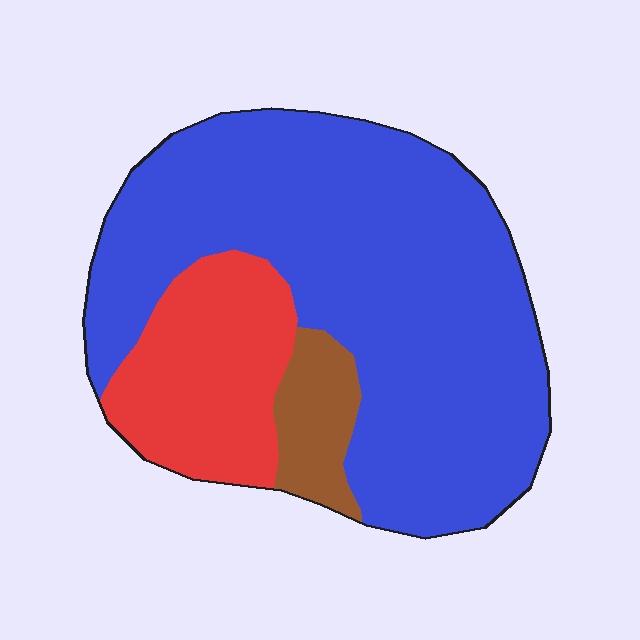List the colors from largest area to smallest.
From largest to smallest: blue, red, brown.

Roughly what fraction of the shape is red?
Red covers 21% of the shape.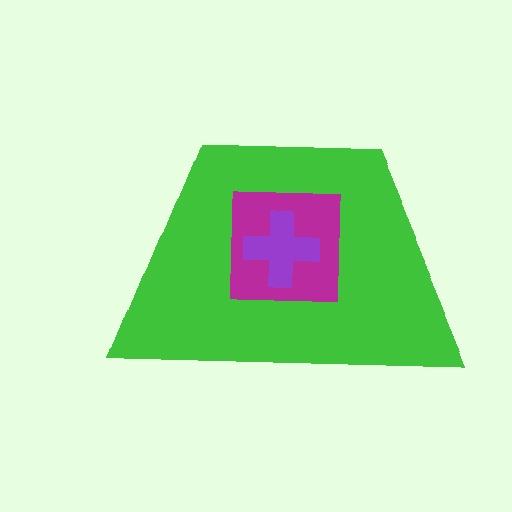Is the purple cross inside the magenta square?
Yes.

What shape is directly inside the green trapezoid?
The magenta square.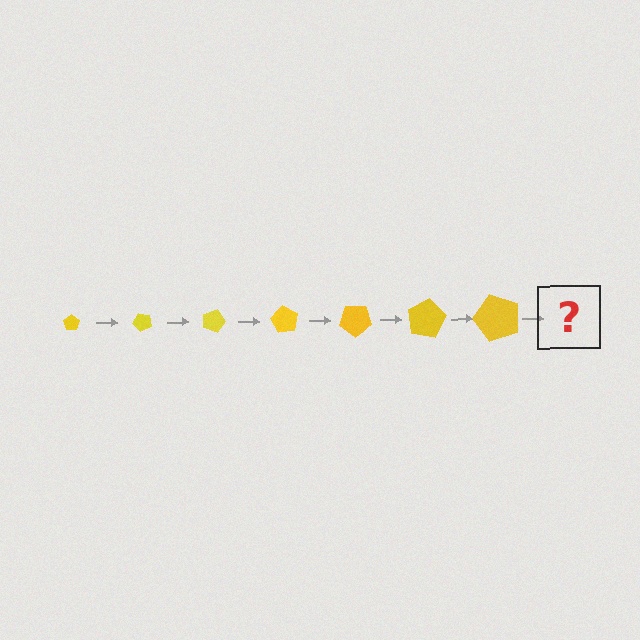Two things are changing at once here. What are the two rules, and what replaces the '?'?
The two rules are that the pentagon grows larger each step and it rotates 45 degrees each step. The '?' should be a pentagon, larger than the previous one and rotated 315 degrees from the start.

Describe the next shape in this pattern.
It should be a pentagon, larger than the previous one and rotated 315 degrees from the start.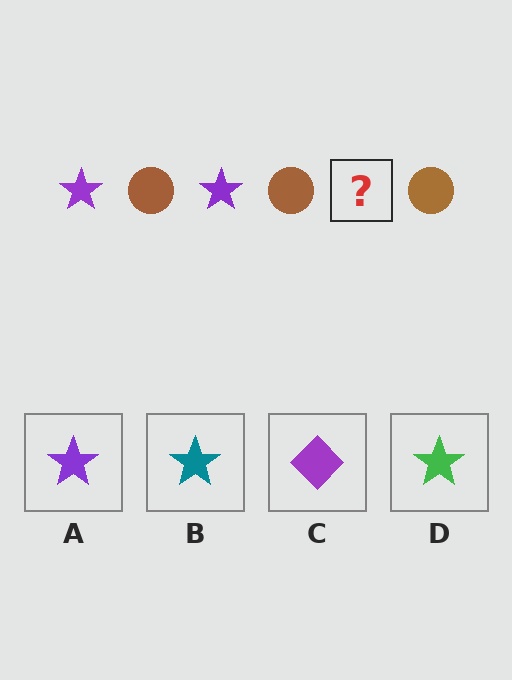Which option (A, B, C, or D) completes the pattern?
A.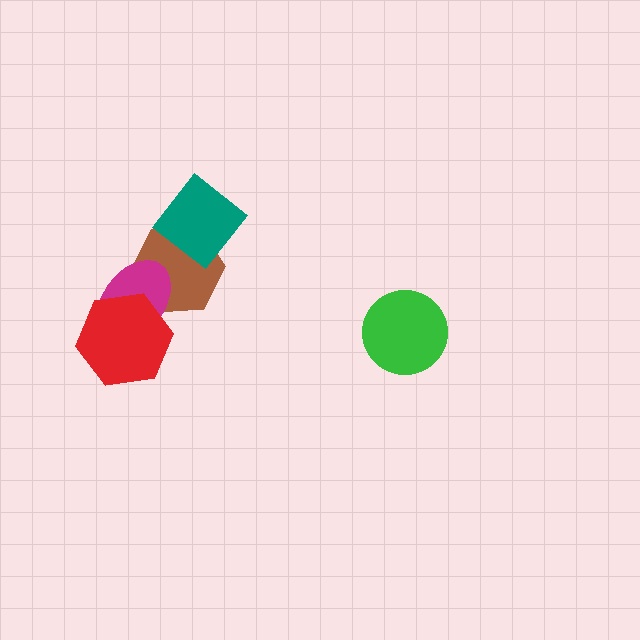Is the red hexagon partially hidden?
No, no other shape covers it.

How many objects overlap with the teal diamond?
1 object overlaps with the teal diamond.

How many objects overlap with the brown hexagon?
2 objects overlap with the brown hexagon.